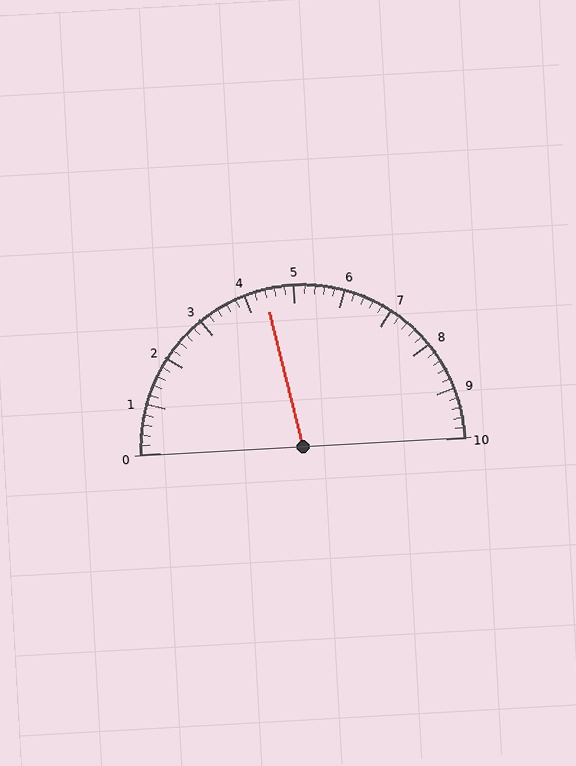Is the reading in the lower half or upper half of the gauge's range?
The reading is in the lower half of the range (0 to 10).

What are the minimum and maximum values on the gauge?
The gauge ranges from 0 to 10.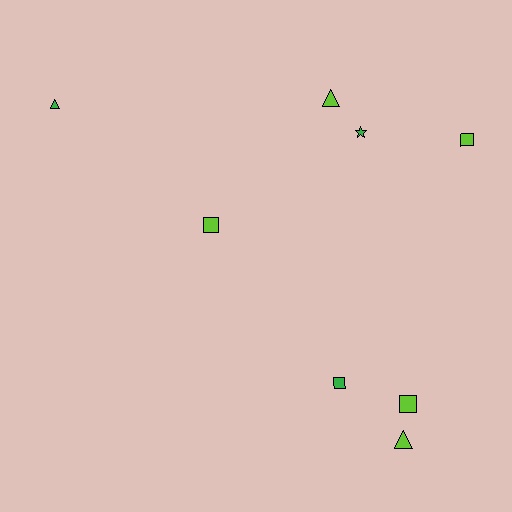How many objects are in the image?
There are 8 objects.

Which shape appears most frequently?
Square, with 4 objects.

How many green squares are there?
There is 1 green square.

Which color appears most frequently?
Lime, with 5 objects.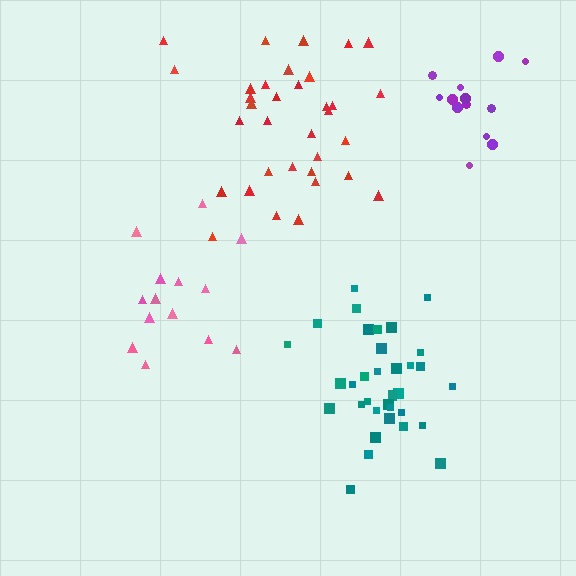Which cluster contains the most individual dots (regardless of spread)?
Teal (35).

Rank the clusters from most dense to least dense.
teal, purple, red, pink.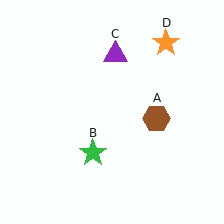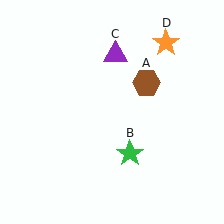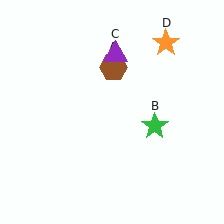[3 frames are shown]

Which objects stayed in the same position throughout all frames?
Purple triangle (object C) and orange star (object D) remained stationary.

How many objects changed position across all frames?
2 objects changed position: brown hexagon (object A), green star (object B).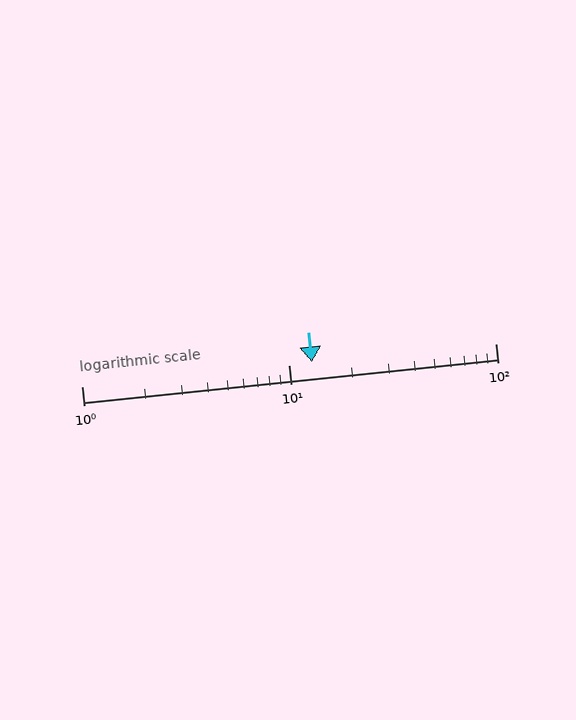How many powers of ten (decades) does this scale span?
The scale spans 2 decades, from 1 to 100.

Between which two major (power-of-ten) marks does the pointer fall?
The pointer is between 10 and 100.